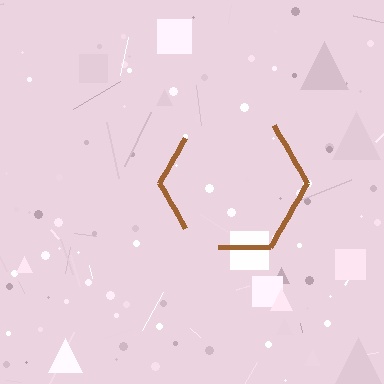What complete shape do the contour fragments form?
The contour fragments form a hexagon.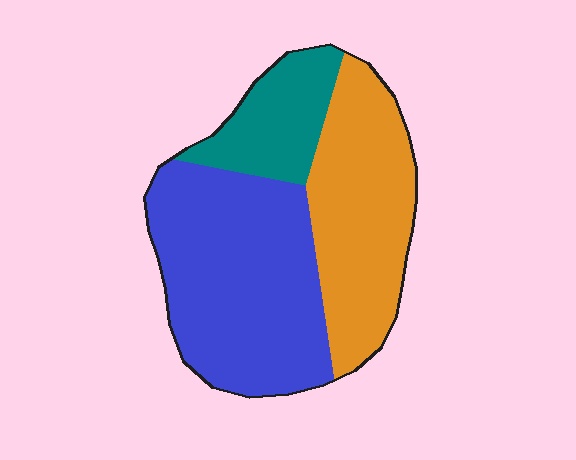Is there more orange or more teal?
Orange.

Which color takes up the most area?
Blue, at roughly 50%.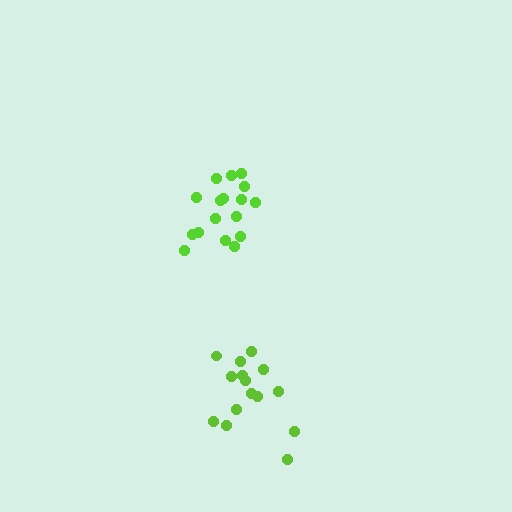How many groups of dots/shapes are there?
There are 2 groups.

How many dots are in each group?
Group 1: 15 dots, Group 2: 17 dots (32 total).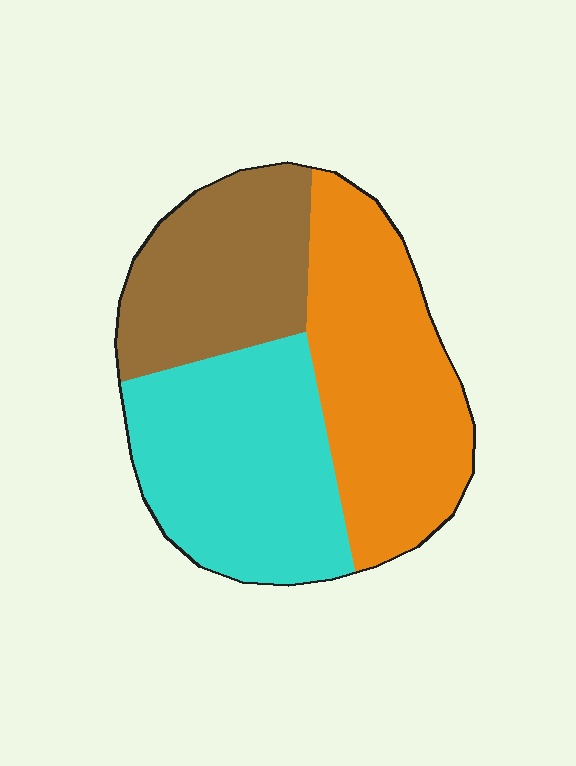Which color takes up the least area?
Brown, at roughly 25%.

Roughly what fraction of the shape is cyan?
Cyan takes up about three eighths (3/8) of the shape.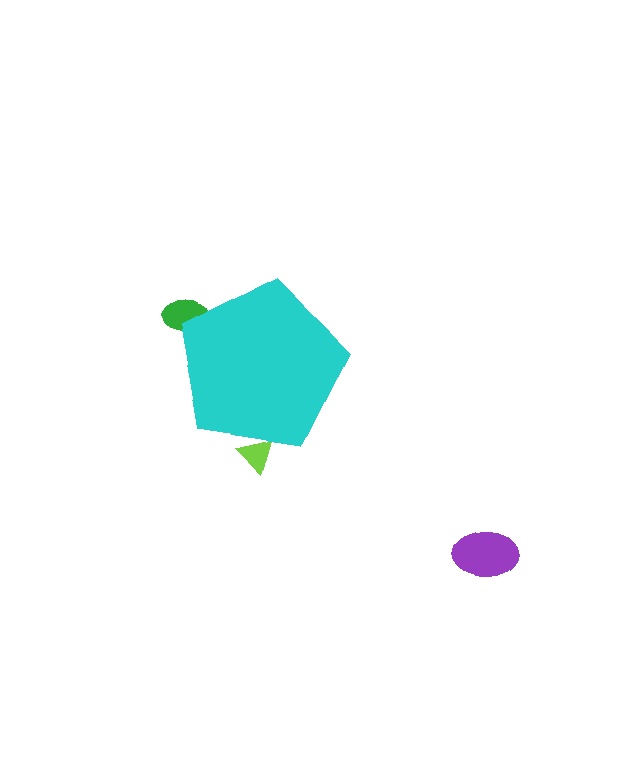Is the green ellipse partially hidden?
Yes, the green ellipse is partially hidden behind the cyan pentagon.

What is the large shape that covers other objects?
A cyan pentagon.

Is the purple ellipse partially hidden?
No, the purple ellipse is fully visible.